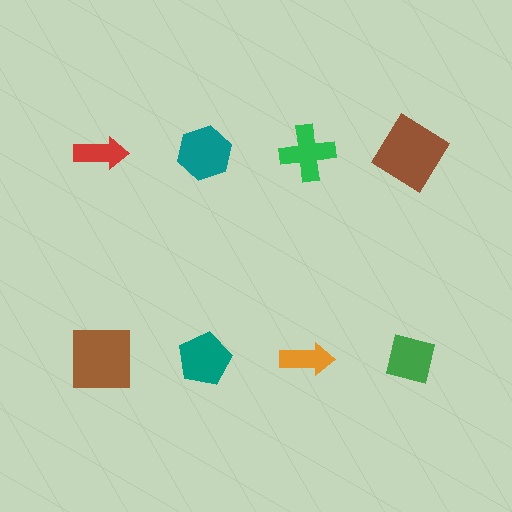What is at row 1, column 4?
A brown diamond.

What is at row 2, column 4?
A green square.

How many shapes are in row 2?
4 shapes.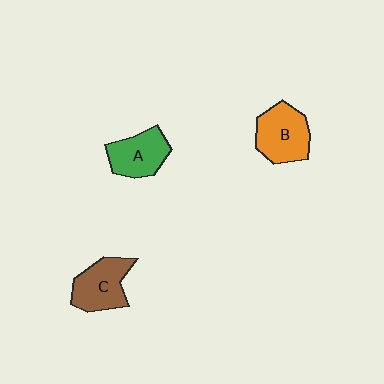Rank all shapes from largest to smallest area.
From largest to smallest: B (orange), C (brown), A (green).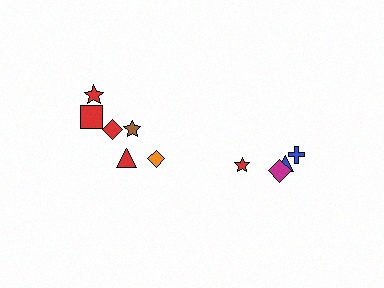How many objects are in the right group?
There are 4 objects.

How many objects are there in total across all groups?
There are 10 objects.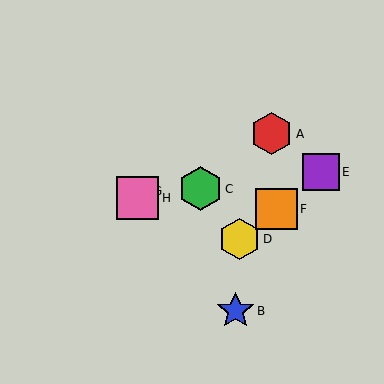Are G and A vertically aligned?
No, G is at x≈138 and A is at x≈272.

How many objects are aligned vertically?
2 objects (G, H) are aligned vertically.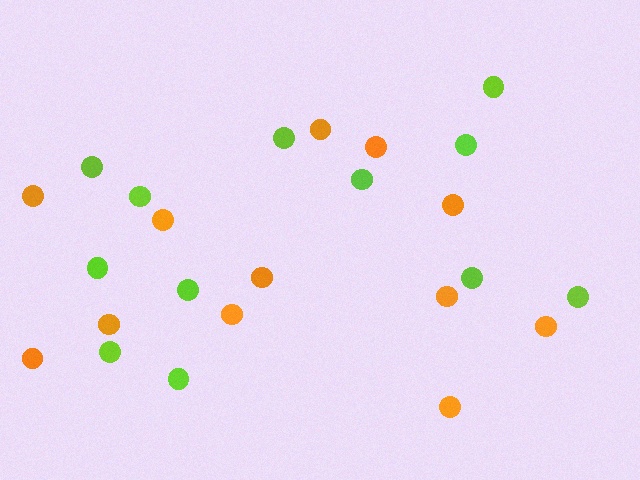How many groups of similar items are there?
There are 2 groups: one group of orange circles (12) and one group of lime circles (12).